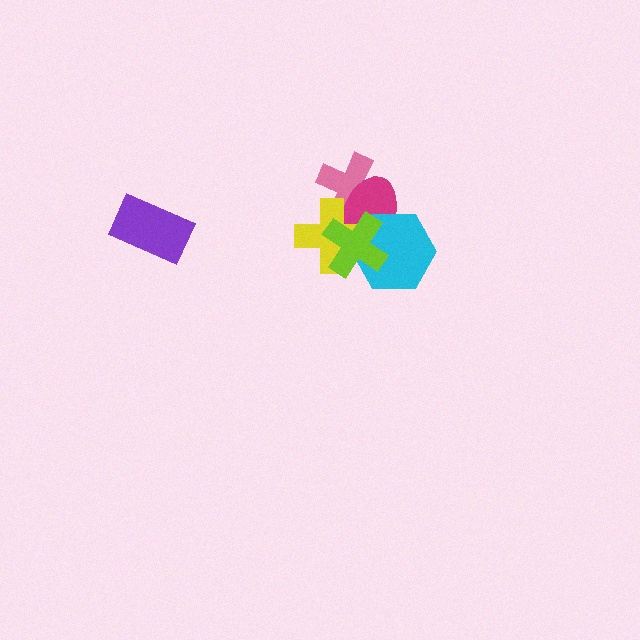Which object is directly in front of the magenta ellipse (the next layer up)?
The yellow cross is directly in front of the magenta ellipse.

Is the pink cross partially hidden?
Yes, it is partially covered by another shape.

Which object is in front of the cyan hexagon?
The lime cross is in front of the cyan hexagon.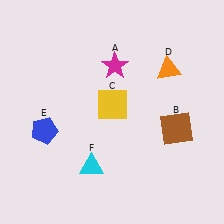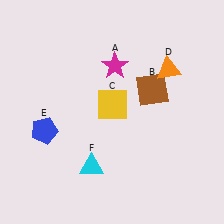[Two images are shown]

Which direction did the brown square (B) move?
The brown square (B) moved up.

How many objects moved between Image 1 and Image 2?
1 object moved between the two images.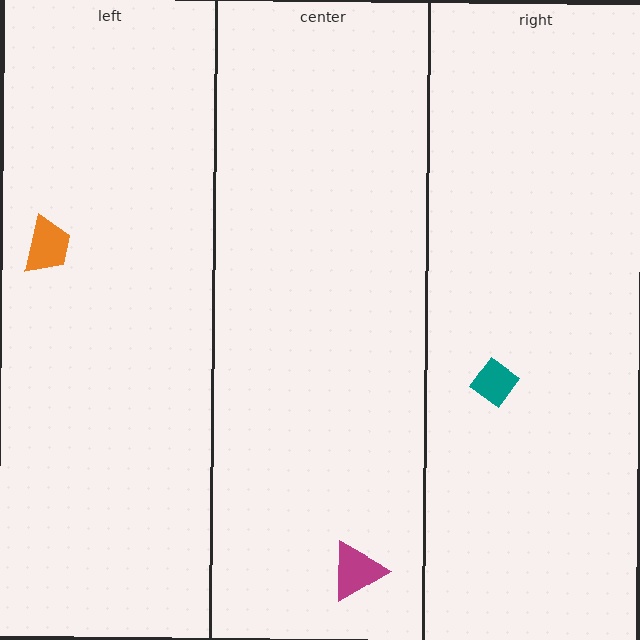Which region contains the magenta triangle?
The center region.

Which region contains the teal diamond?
The right region.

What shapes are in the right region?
The teal diamond.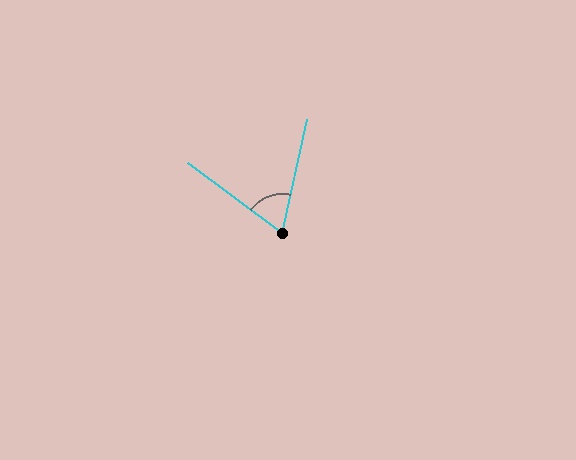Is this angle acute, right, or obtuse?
It is acute.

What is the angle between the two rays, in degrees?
Approximately 66 degrees.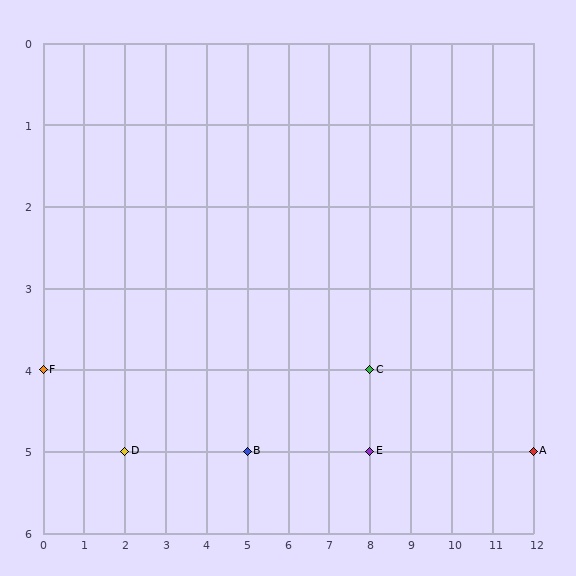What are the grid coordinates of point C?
Point C is at grid coordinates (8, 4).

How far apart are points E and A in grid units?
Points E and A are 4 columns apart.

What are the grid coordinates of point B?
Point B is at grid coordinates (5, 5).